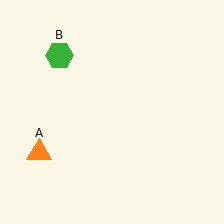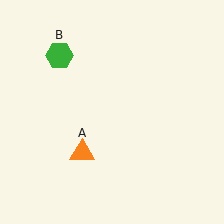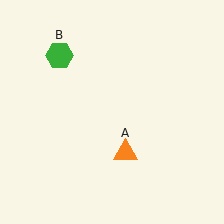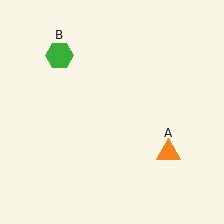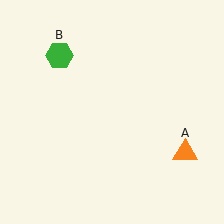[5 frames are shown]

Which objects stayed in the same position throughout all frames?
Green hexagon (object B) remained stationary.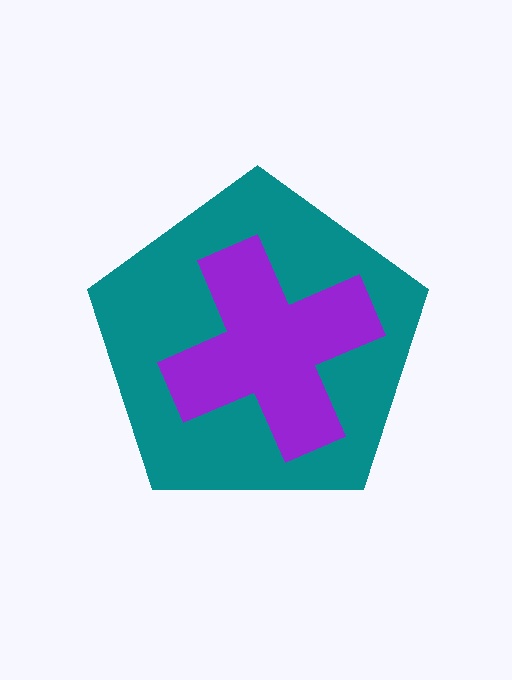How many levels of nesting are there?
2.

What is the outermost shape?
The teal pentagon.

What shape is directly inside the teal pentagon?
The purple cross.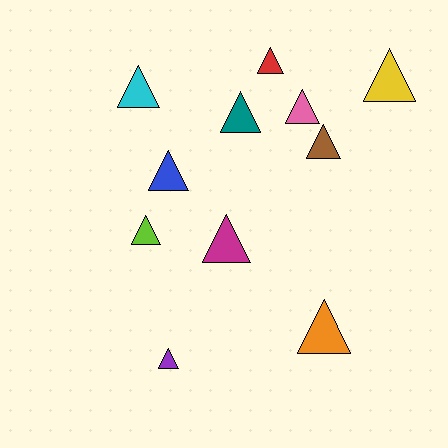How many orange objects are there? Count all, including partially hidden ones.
There is 1 orange object.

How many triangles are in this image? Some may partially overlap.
There are 11 triangles.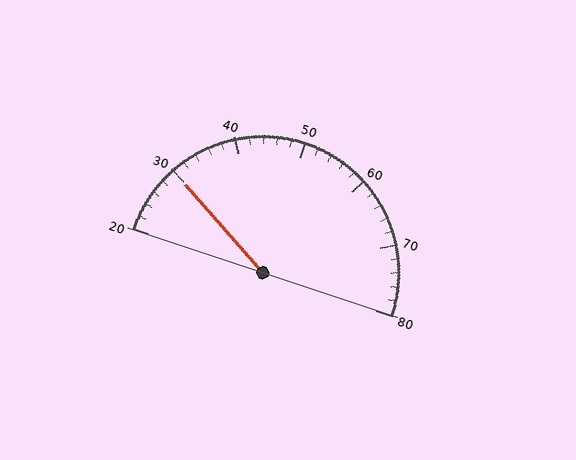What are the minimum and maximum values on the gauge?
The gauge ranges from 20 to 80.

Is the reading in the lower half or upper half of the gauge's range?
The reading is in the lower half of the range (20 to 80).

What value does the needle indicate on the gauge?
The needle indicates approximately 30.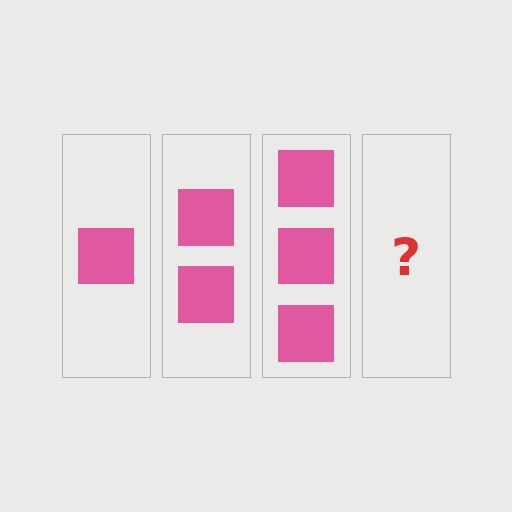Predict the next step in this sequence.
The next step is 4 squares.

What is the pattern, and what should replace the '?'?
The pattern is that each step adds one more square. The '?' should be 4 squares.